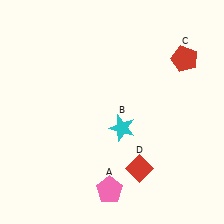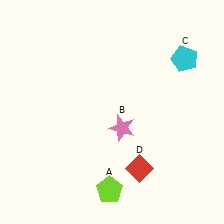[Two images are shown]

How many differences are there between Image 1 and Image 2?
There are 3 differences between the two images.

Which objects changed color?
A changed from pink to lime. B changed from cyan to pink. C changed from red to cyan.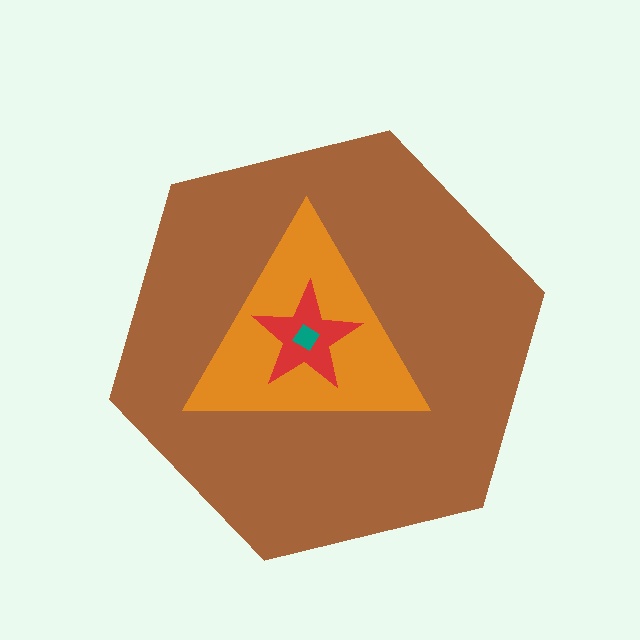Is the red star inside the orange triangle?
Yes.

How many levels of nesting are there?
4.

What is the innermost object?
The teal diamond.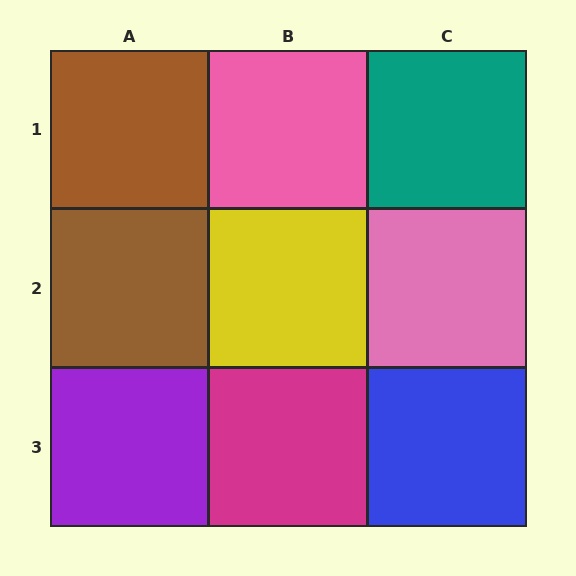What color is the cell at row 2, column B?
Yellow.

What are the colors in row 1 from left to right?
Brown, pink, teal.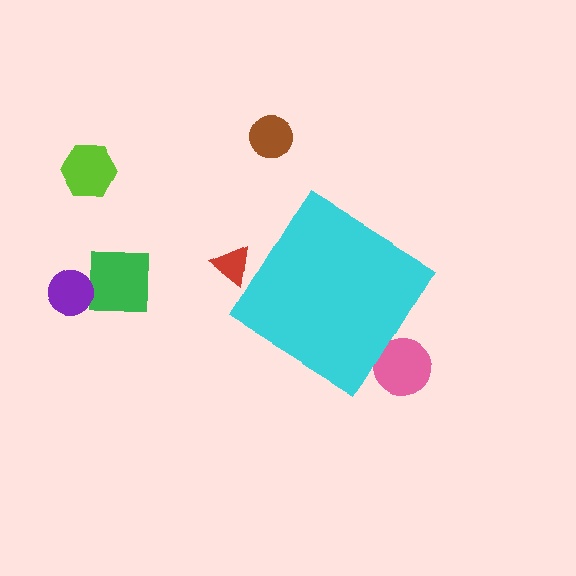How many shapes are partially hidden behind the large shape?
2 shapes are partially hidden.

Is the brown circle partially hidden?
No, the brown circle is fully visible.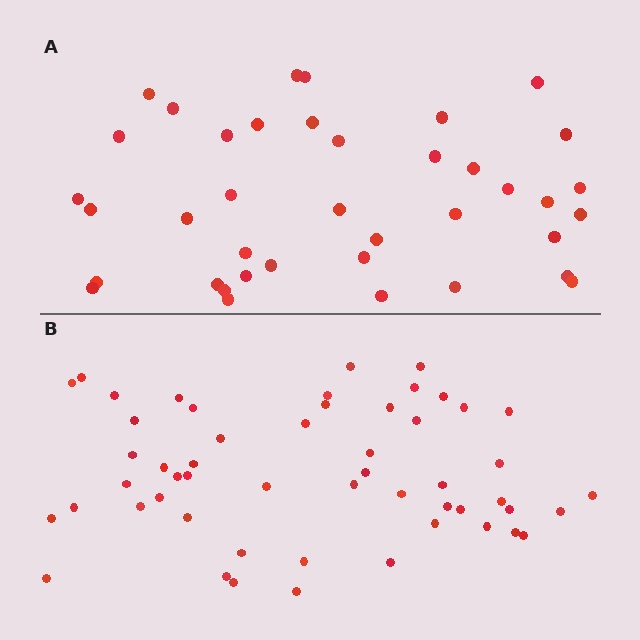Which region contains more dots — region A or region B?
Region B (the bottom region) has more dots.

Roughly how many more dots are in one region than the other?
Region B has approximately 15 more dots than region A.